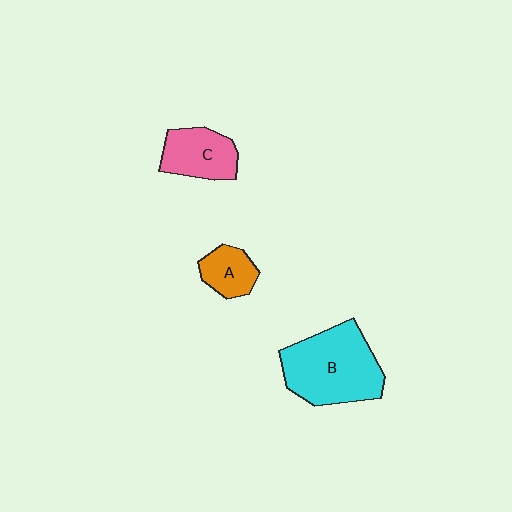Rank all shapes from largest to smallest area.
From largest to smallest: B (cyan), C (pink), A (orange).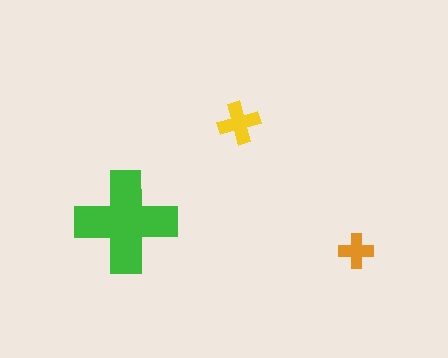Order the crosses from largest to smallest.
the green one, the yellow one, the orange one.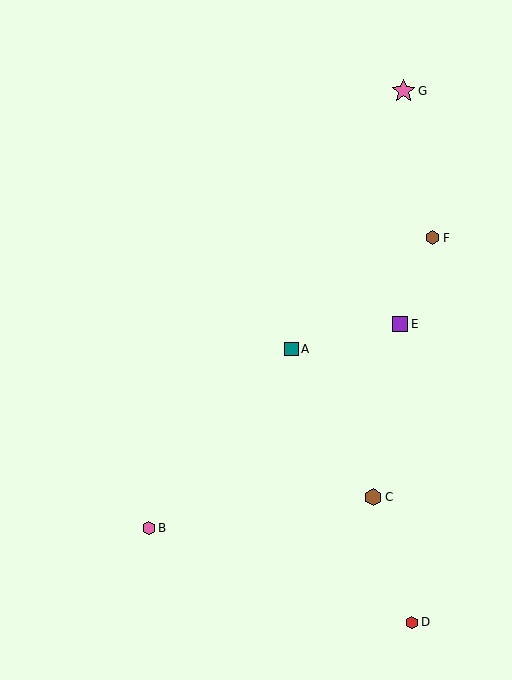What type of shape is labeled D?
Shape D is a red hexagon.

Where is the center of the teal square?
The center of the teal square is at (292, 349).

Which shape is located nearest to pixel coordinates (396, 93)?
The pink star (labeled G) at (404, 91) is nearest to that location.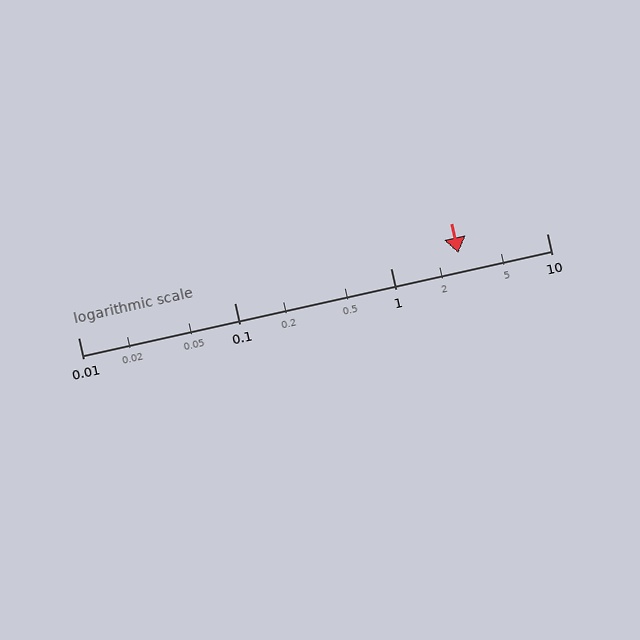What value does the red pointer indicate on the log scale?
The pointer indicates approximately 2.7.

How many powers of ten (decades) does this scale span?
The scale spans 3 decades, from 0.01 to 10.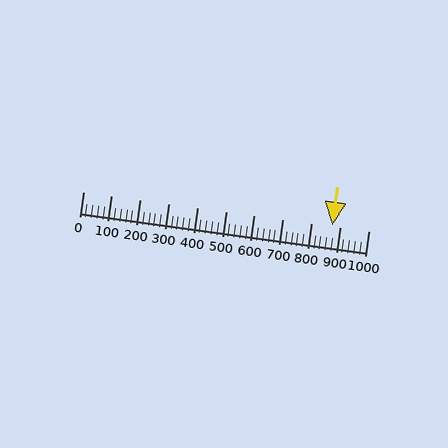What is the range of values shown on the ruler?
The ruler shows values from 0 to 1000.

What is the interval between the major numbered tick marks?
The major tick marks are spaced 100 units apart.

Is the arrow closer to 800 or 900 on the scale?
The arrow is closer to 900.